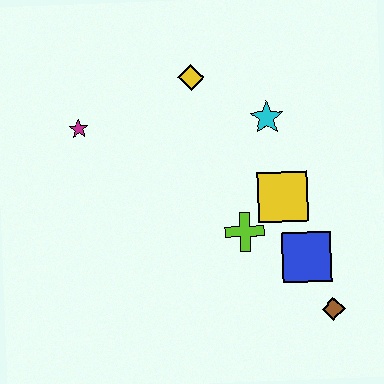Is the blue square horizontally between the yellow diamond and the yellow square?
No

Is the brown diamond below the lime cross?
Yes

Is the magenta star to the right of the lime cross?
No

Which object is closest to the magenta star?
The yellow diamond is closest to the magenta star.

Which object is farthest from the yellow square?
The magenta star is farthest from the yellow square.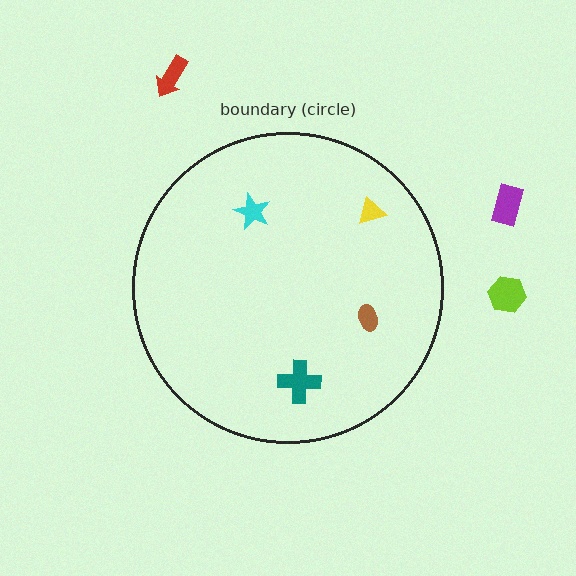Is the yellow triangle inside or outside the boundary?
Inside.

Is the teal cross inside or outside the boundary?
Inside.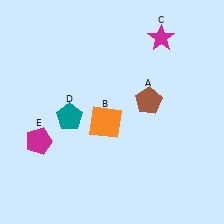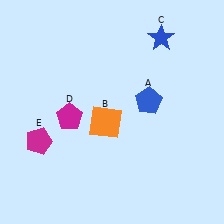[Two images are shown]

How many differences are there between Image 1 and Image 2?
There are 3 differences between the two images.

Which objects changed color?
A changed from brown to blue. C changed from magenta to blue. D changed from teal to magenta.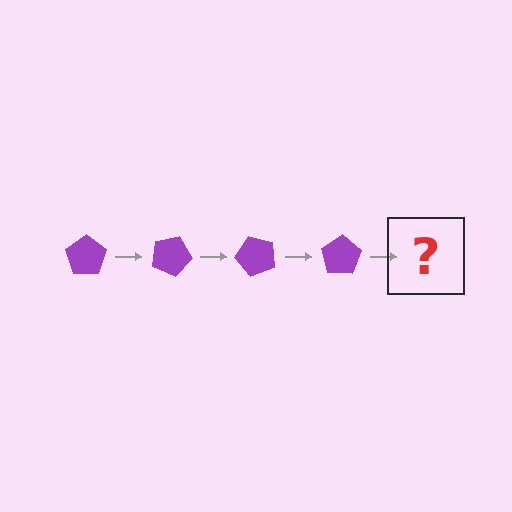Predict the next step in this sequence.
The next step is a purple pentagon rotated 100 degrees.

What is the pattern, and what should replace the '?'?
The pattern is that the pentagon rotates 25 degrees each step. The '?' should be a purple pentagon rotated 100 degrees.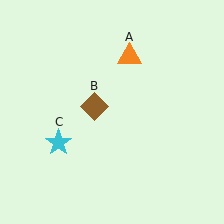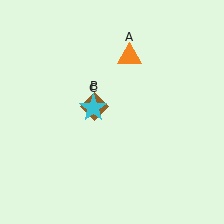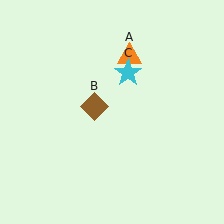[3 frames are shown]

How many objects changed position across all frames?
1 object changed position: cyan star (object C).